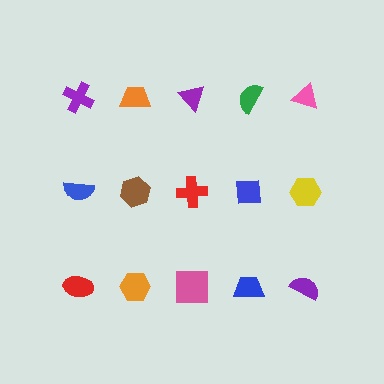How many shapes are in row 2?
5 shapes.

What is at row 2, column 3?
A red cross.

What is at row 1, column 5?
A pink triangle.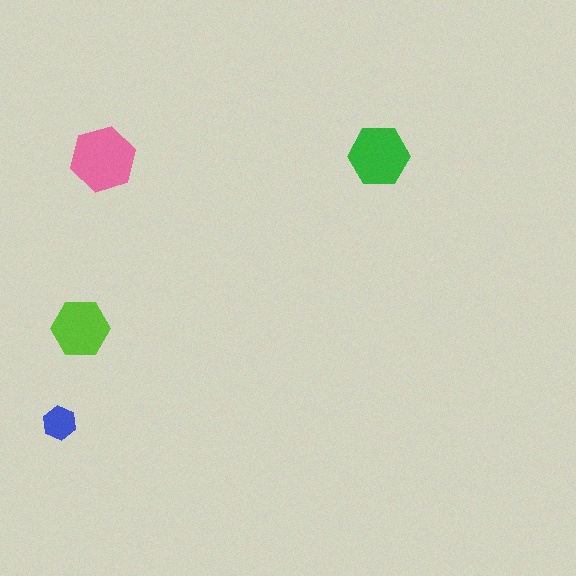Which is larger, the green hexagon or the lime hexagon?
The green one.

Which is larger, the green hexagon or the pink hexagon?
The pink one.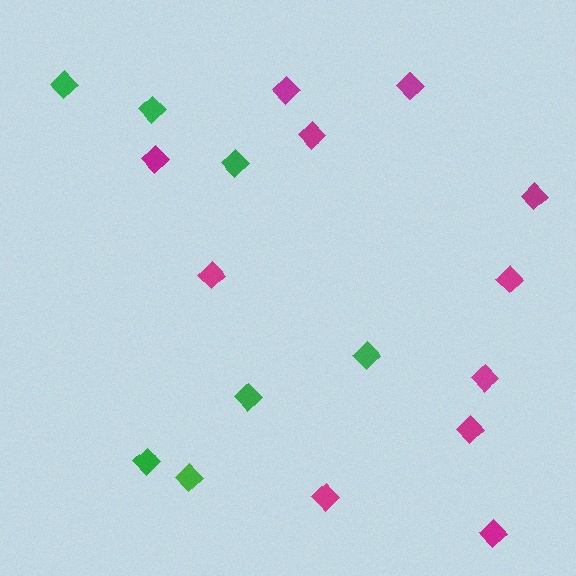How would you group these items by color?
There are 2 groups: one group of magenta diamonds (11) and one group of green diamonds (7).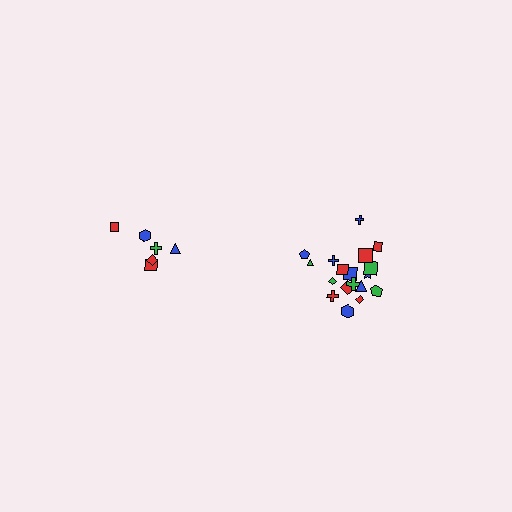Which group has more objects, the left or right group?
The right group.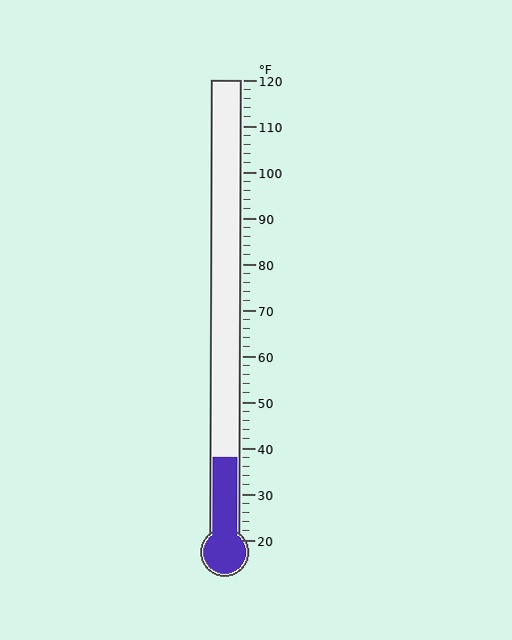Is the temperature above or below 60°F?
The temperature is below 60°F.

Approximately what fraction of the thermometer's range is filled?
The thermometer is filled to approximately 20% of its range.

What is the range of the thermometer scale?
The thermometer scale ranges from 20°F to 120°F.